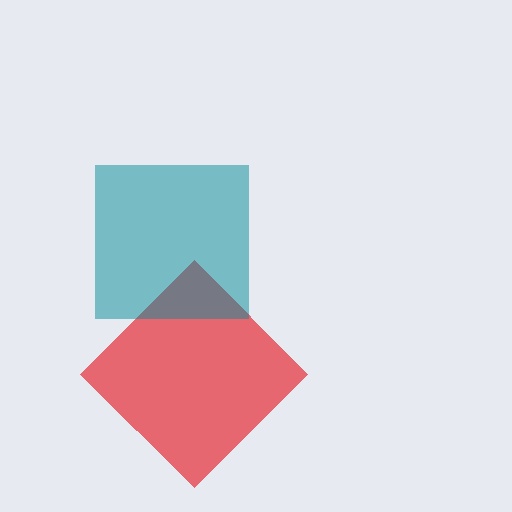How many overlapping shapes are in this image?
There are 2 overlapping shapes in the image.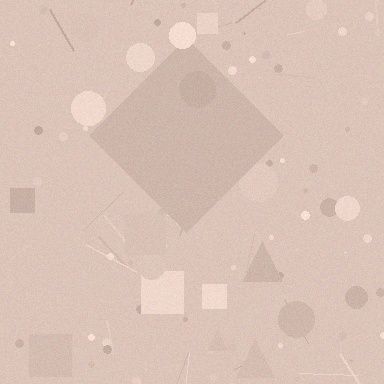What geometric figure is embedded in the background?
A diamond is embedded in the background.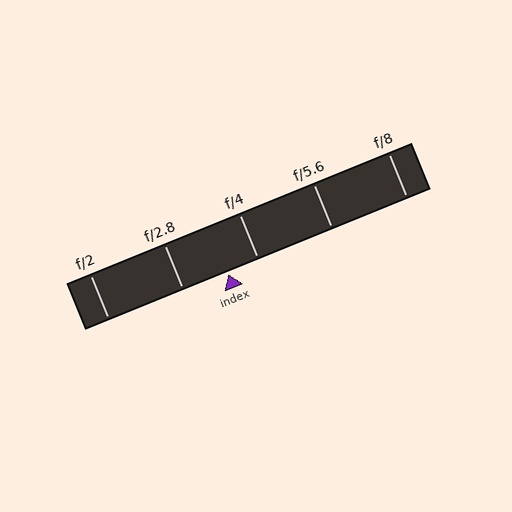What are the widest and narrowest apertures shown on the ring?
The widest aperture shown is f/2 and the narrowest is f/8.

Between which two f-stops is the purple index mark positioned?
The index mark is between f/2.8 and f/4.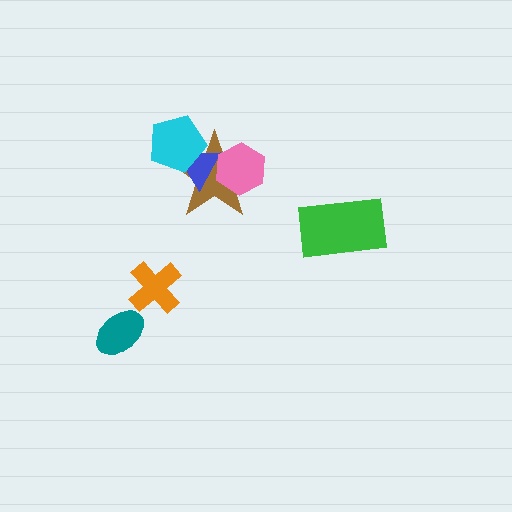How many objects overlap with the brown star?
3 objects overlap with the brown star.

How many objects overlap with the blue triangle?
3 objects overlap with the blue triangle.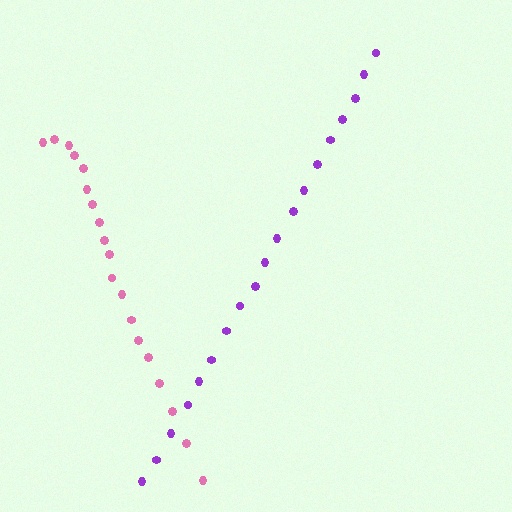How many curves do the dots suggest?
There are 2 distinct paths.